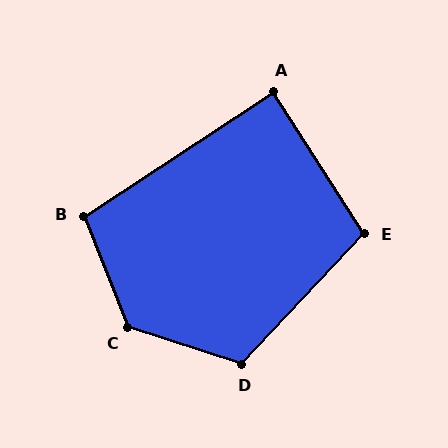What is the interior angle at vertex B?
Approximately 101 degrees (obtuse).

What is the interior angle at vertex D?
Approximately 116 degrees (obtuse).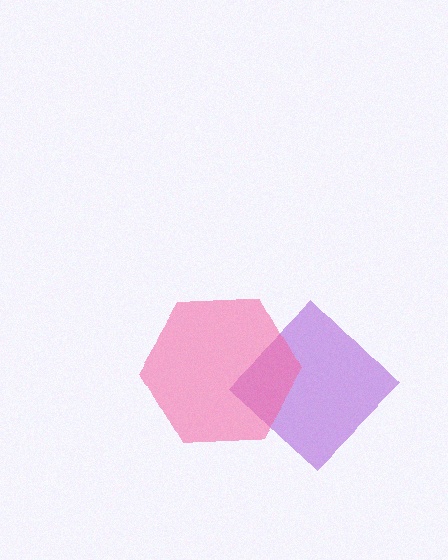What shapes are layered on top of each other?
The layered shapes are: a purple diamond, a pink hexagon.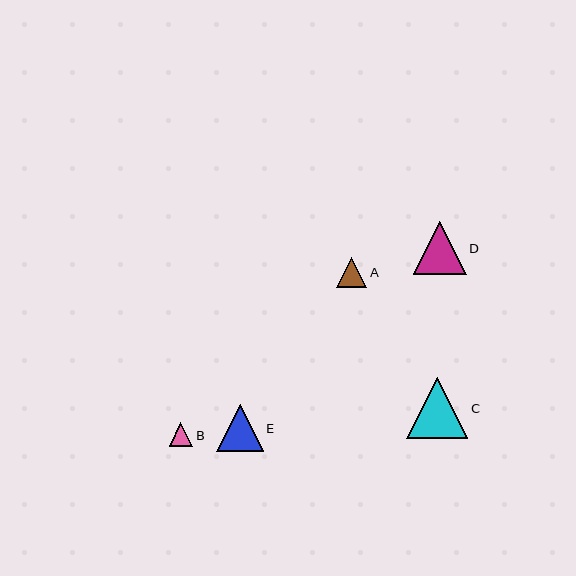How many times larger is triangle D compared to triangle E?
Triangle D is approximately 1.1 times the size of triangle E.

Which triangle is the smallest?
Triangle B is the smallest with a size of approximately 23 pixels.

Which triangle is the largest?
Triangle C is the largest with a size of approximately 61 pixels.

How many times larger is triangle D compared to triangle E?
Triangle D is approximately 1.1 times the size of triangle E.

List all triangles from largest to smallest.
From largest to smallest: C, D, E, A, B.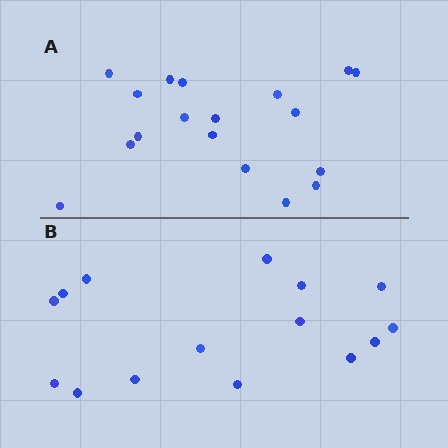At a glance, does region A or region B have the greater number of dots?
Region A (the top region) has more dots.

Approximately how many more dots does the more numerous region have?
Region A has just a few more — roughly 2 or 3 more dots than region B.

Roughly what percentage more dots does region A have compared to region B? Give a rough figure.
About 20% more.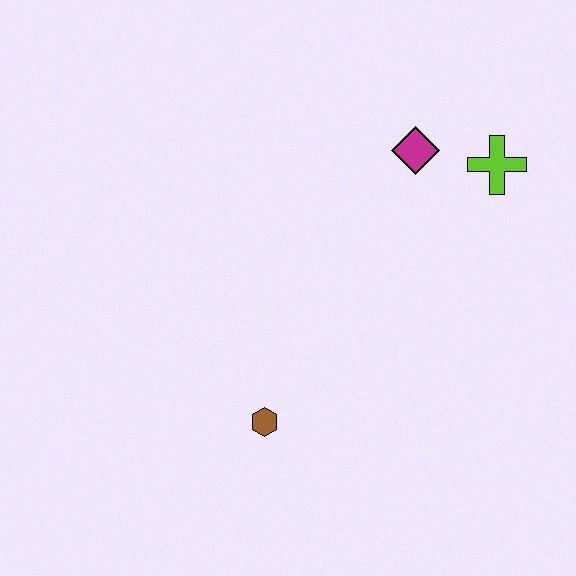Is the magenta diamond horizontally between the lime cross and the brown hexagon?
Yes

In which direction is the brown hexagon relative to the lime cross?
The brown hexagon is below the lime cross.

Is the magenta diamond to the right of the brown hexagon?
Yes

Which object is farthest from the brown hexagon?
The lime cross is farthest from the brown hexagon.